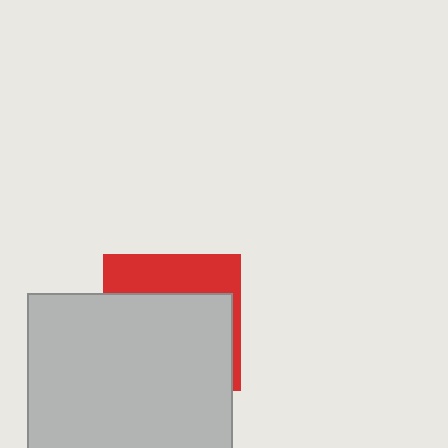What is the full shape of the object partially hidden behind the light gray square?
The partially hidden object is a red square.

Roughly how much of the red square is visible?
A small part of it is visible (roughly 33%).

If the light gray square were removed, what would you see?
You would see the complete red square.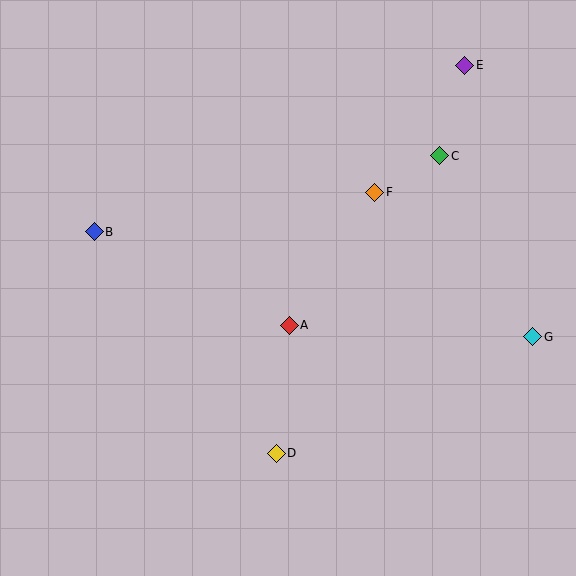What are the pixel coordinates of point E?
Point E is at (465, 65).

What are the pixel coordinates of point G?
Point G is at (533, 337).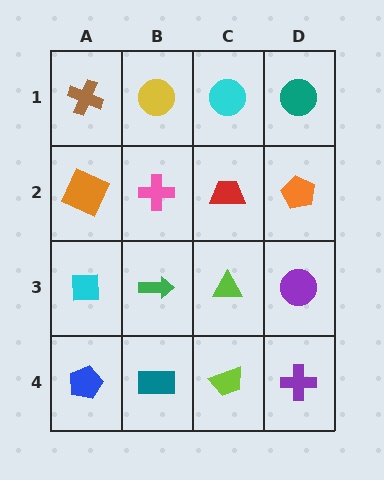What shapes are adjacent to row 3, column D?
An orange pentagon (row 2, column D), a purple cross (row 4, column D), a lime triangle (row 3, column C).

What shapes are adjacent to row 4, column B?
A green arrow (row 3, column B), a blue pentagon (row 4, column A), a lime trapezoid (row 4, column C).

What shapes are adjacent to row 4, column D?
A purple circle (row 3, column D), a lime trapezoid (row 4, column C).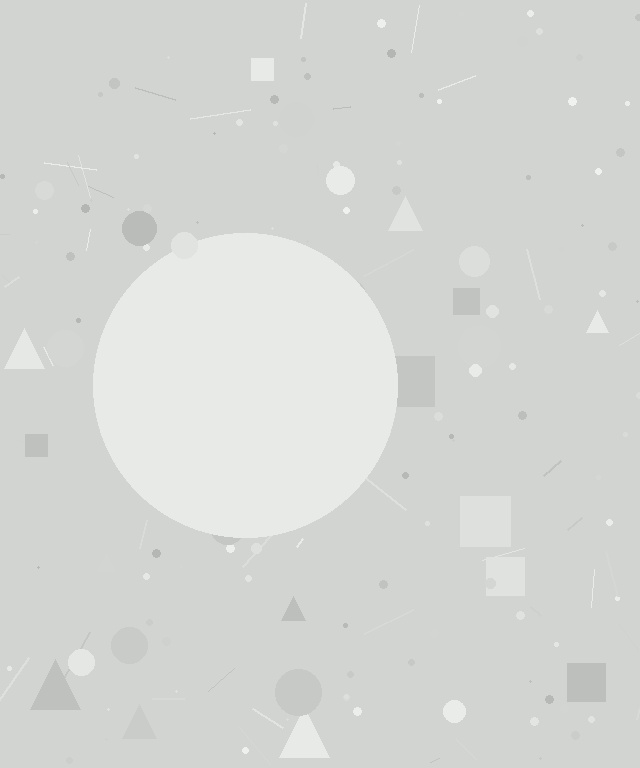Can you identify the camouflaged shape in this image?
The camouflaged shape is a circle.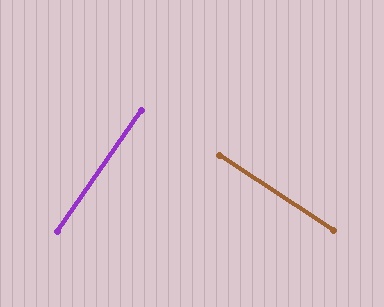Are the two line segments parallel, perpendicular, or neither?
Perpendicular — they meet at approximately 88°.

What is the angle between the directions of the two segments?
Approximately 88 degrees.